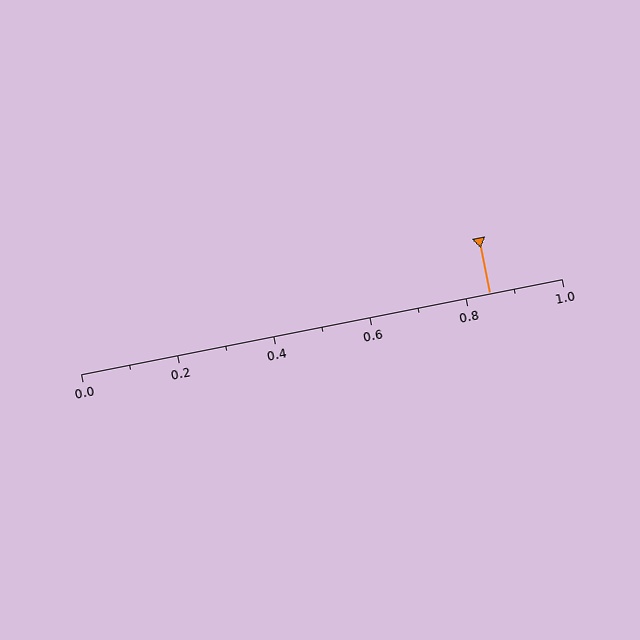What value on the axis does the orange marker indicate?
The marker indicates approximately 0.85.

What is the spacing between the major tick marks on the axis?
The major ticks are spaced 0.2 apart.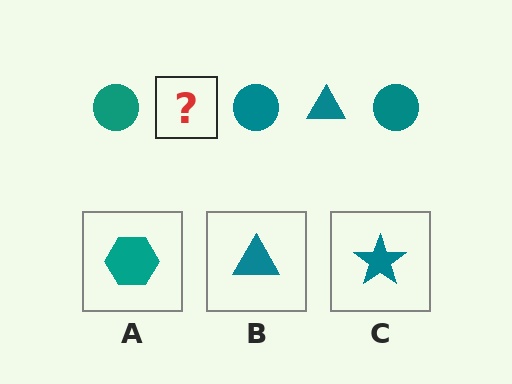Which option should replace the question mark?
Option B.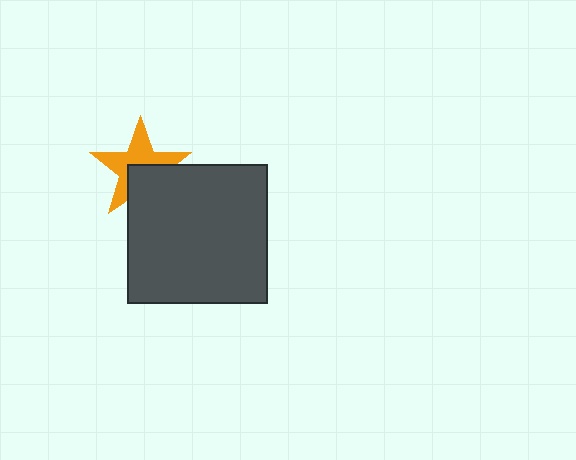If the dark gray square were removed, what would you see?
You would see the complete orange star.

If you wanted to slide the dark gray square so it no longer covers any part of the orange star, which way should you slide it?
Slide it toward the lower-right — that is the most direct way to separate the two shapes.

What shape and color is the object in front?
The object in front is a dark gray square.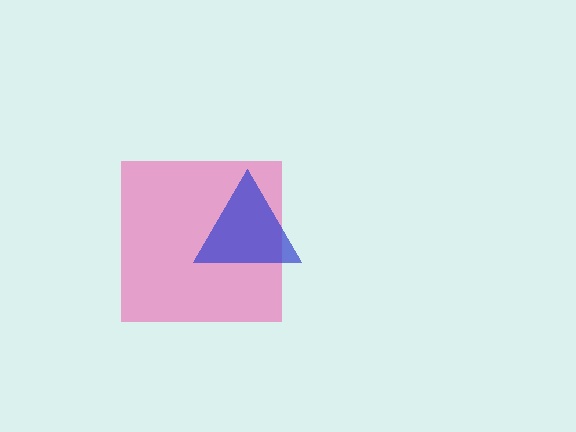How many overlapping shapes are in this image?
There are 2 overlapping shapes in the image.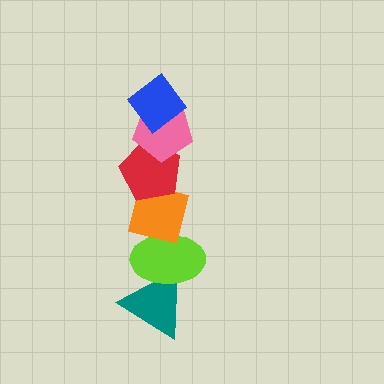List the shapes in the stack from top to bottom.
From top to bottom: the blue diamond, the pink pentagon, the red pentagon, the orange square, the lime ellipse, the teal triangle.